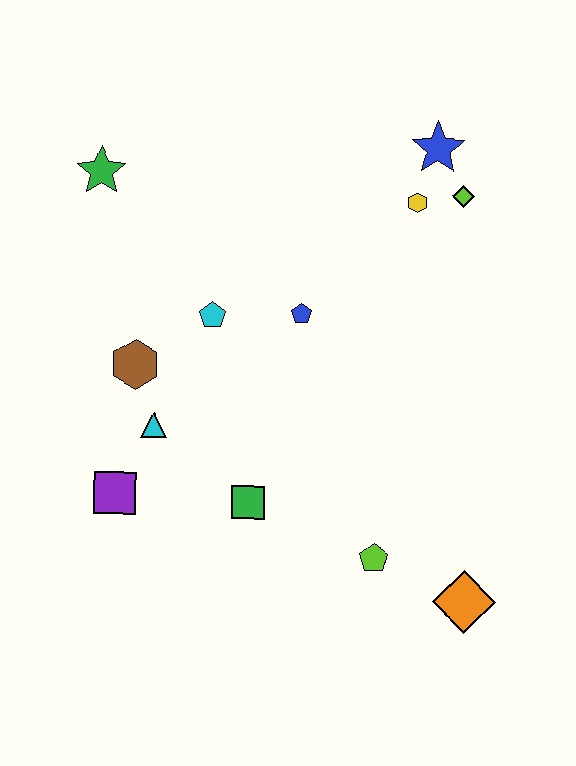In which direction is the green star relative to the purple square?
The green star is above the purple square.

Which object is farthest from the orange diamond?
The green star is farthest from the orange diamond.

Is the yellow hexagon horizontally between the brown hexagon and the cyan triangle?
No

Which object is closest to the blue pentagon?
The cyan pentagon is closest to the blue pentagon.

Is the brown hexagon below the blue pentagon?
Yes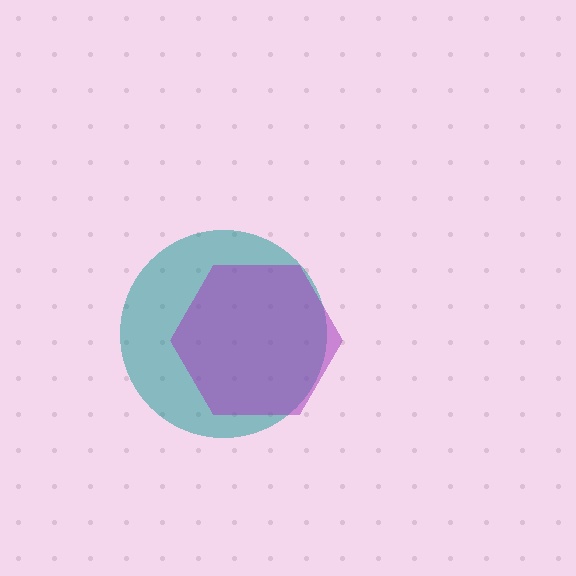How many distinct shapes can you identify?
There are 2 distinct shapes: a teal circle, a purple hexagon.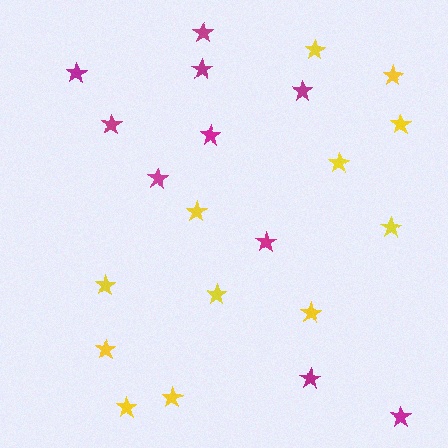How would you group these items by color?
There are 2 groups: one group of yellow stars (12) and one group of magenta stars (10).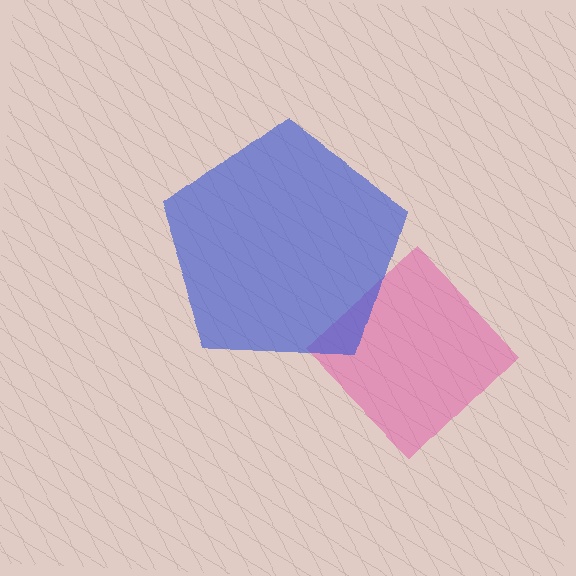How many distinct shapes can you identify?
There are 2 distinct shapes: a pink diamond, a blue pentagon.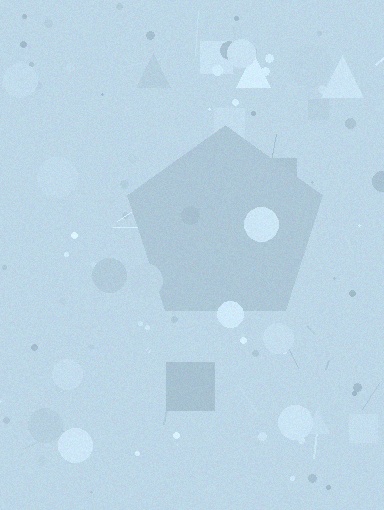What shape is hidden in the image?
A pentagon is hidden in the image.